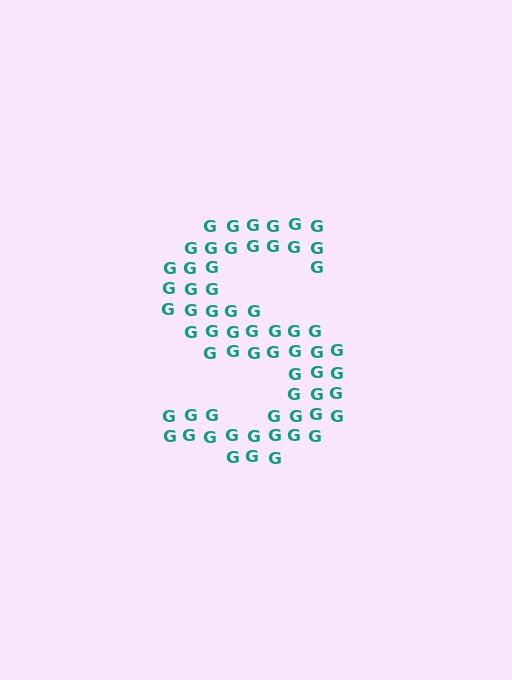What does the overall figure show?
The overall figure shows the letter S.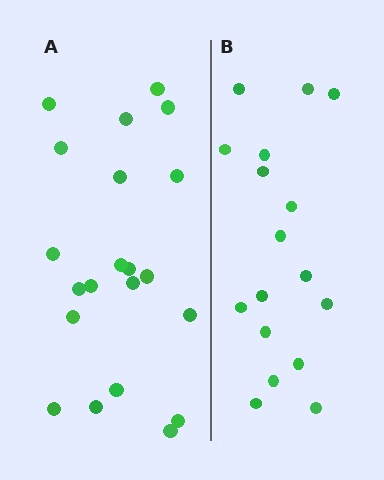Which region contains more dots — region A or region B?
Region A (the left region) has more dots.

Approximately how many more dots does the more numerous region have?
Region A has about 4 more dots than region B.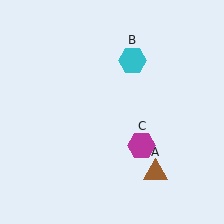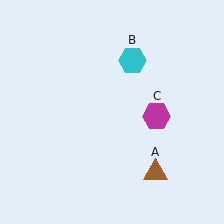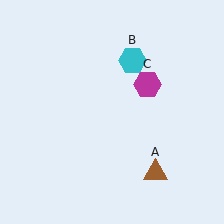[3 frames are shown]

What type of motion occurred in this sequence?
The magenta hexagon (object C) rotated counterclockwise around the center of the scene.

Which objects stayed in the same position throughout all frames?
Brown triangle (object A) and cyan hexagon (object B) remained stationary.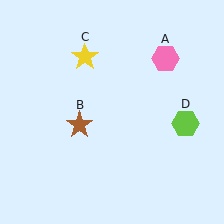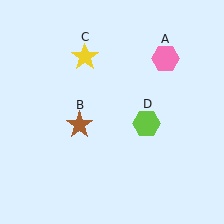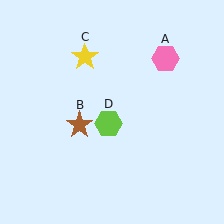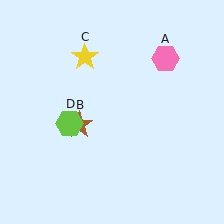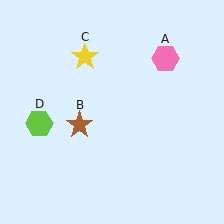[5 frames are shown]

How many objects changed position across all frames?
1 object changed position: lime hexagon (object D).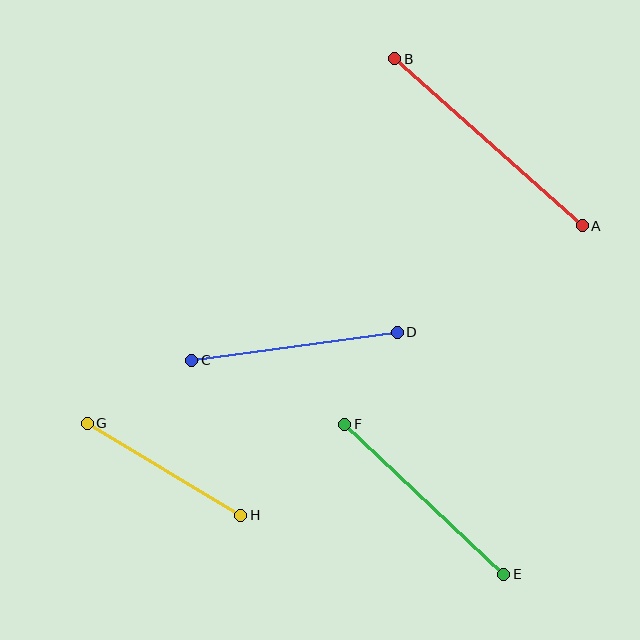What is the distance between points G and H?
The distance is approximately 179 pixels.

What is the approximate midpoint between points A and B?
The midpoint is at approximately (489, 142) pixels.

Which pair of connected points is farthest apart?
Points A and B are farthest apart.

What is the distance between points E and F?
The distance is approximately 218 pixels.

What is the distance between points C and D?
The distance is approximately 208 pixels.